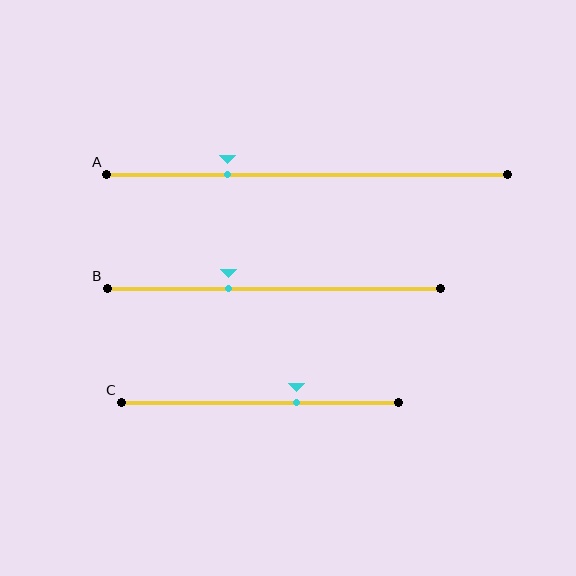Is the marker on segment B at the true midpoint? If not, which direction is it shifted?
No, the marker on segment B is shifted to the left by about 14% of the segment length.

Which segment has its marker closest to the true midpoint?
Segment C has its marker closest to the true midpoint.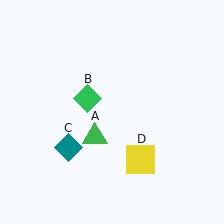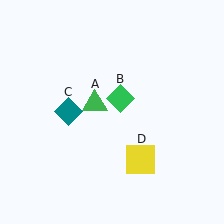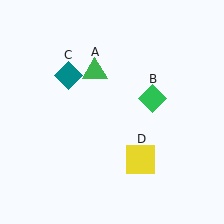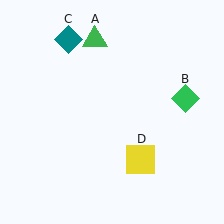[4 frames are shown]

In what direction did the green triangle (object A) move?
The green triangle (object A) moved up.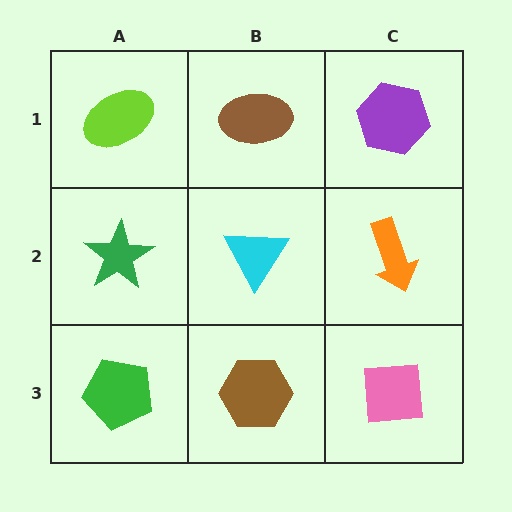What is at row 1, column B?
A brown ellipse.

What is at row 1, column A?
A lime ellipse.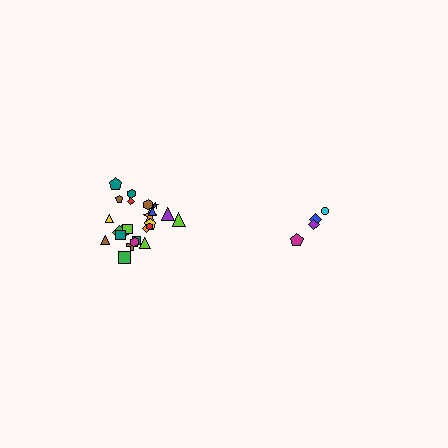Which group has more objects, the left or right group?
The left group.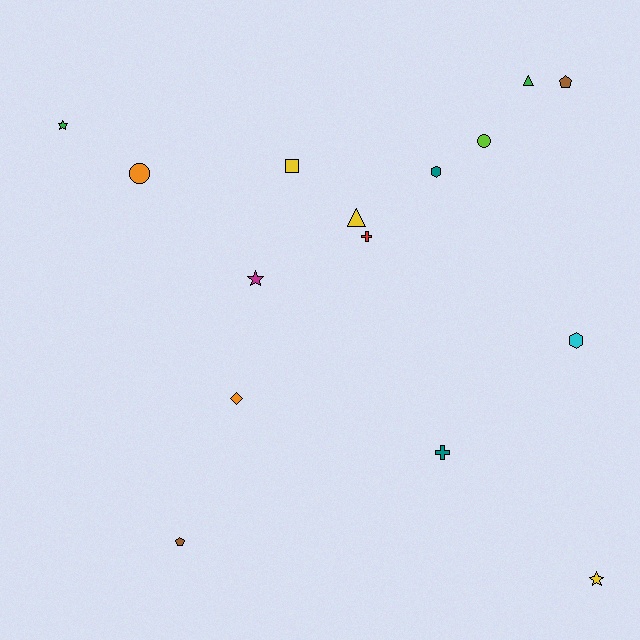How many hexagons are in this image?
There are 2 hexagons.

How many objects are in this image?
There are 15 objects.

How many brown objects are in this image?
There are 2 brown objects.